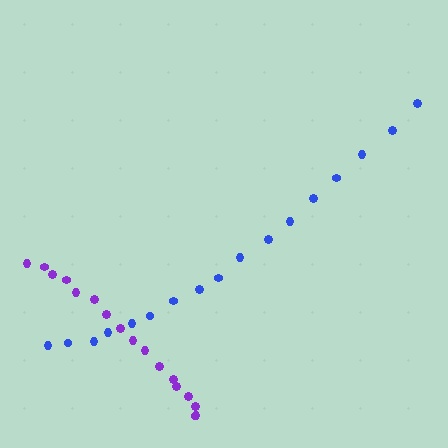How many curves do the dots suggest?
There are 2 distinct paths.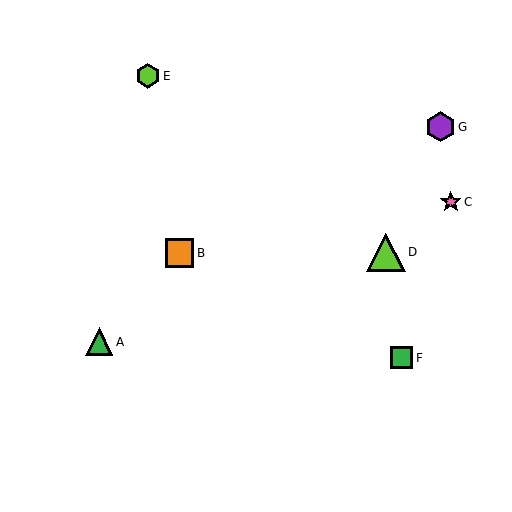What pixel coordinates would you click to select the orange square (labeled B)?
Click at (179, 253) to select the orange square B.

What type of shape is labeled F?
Shape F is a green square.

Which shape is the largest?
The lime triangle (labeled D) is the largest.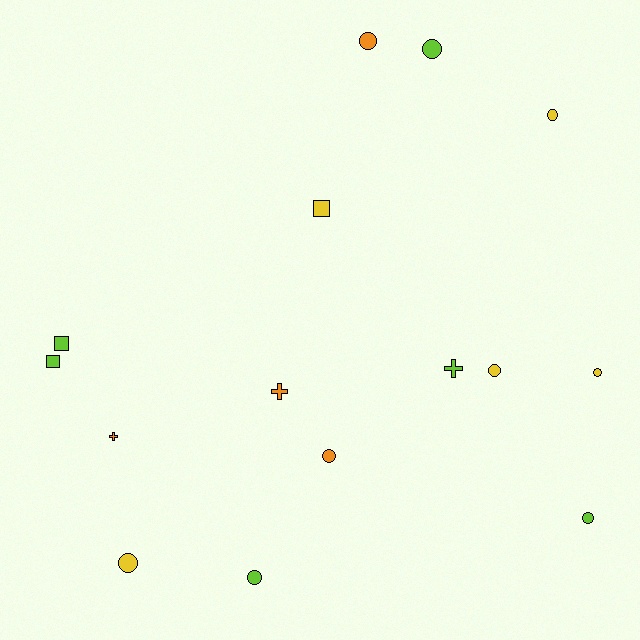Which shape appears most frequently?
Circle, with 9 objects.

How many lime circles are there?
There are 3 lime circles.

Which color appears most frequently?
Lime, with 6 objects.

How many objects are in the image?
There are 15 objects.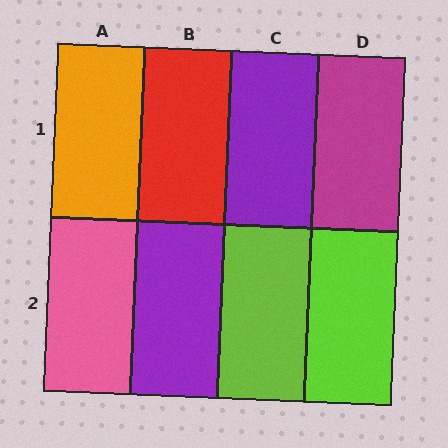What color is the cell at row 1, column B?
Red.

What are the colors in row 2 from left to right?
Pink, purple, lime, lime.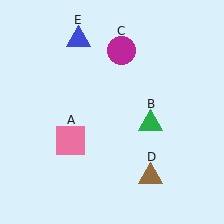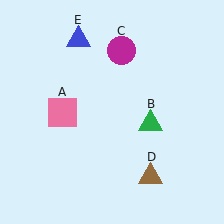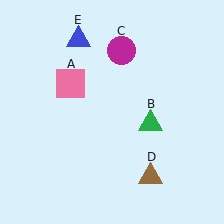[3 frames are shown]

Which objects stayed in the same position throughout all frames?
Green triangle (object B) and magenta circle (object C) and brown triangle (object D) and blue triangle (object E) remained stationary.